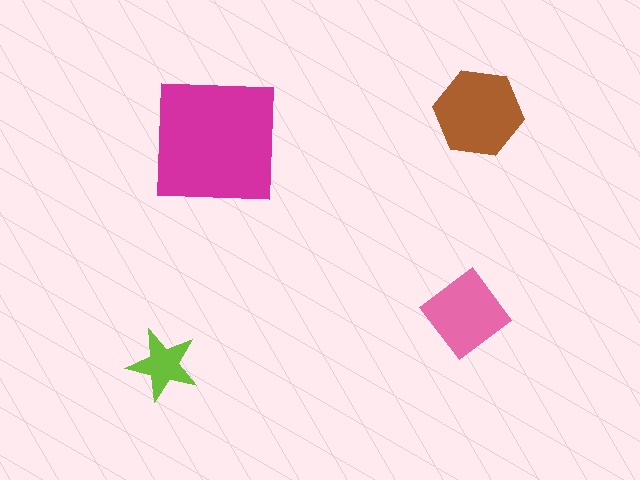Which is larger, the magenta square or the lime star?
The magenta square.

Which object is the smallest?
The lime star.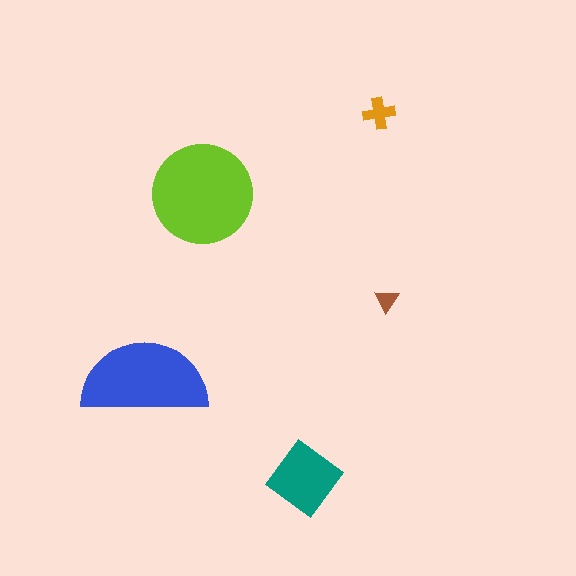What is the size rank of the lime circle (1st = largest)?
1st.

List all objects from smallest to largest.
The brown triangle, the orange cross, the teal diamond, the blue semicircle, the lime circle.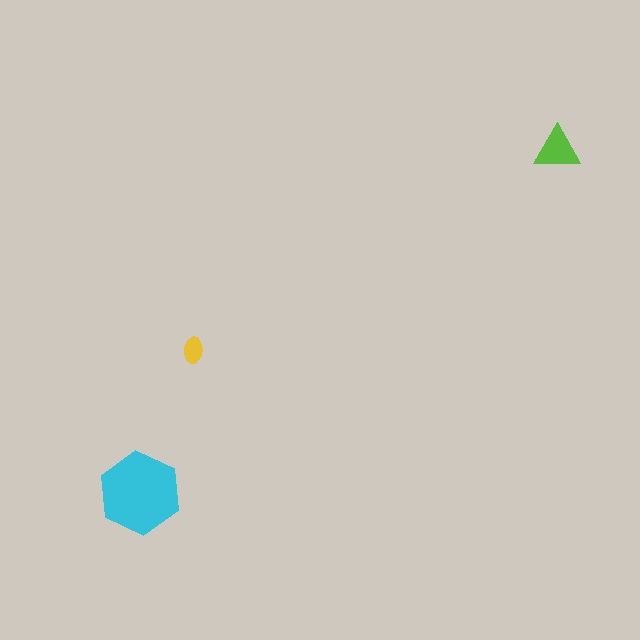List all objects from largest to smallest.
The cyan hexagon, the lime triangle, the yellow ellipse.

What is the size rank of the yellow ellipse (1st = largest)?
3rd.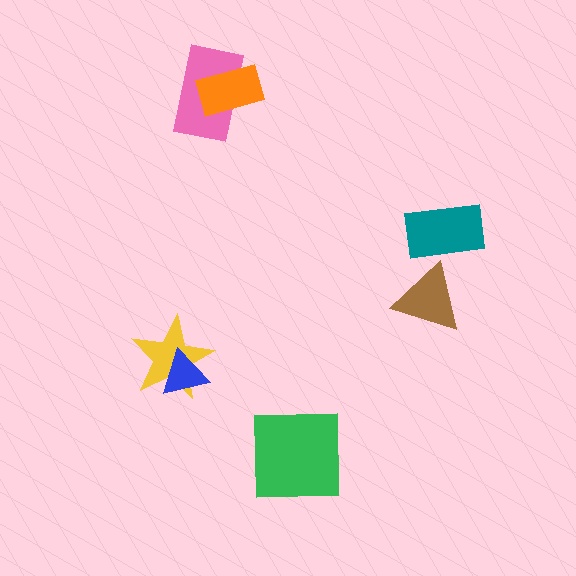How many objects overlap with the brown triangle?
0 objects overlap with the brown triangle.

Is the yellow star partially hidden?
Yes, it is partially covered by another shape.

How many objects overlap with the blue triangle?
1 object overlaps with the blue triangle.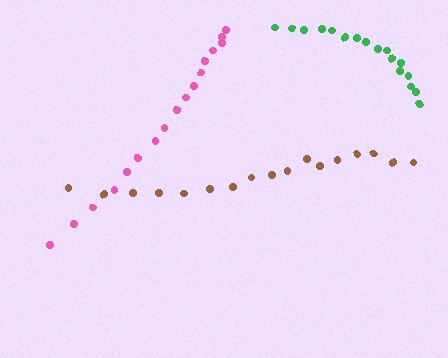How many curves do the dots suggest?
There are 3 distinct paths.